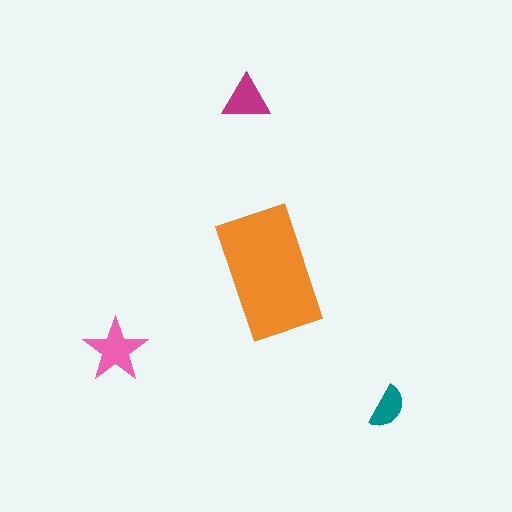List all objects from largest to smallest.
The orange rectangle, the pink star, the magenta triangle, the teal semicircle.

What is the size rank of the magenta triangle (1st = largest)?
3rd.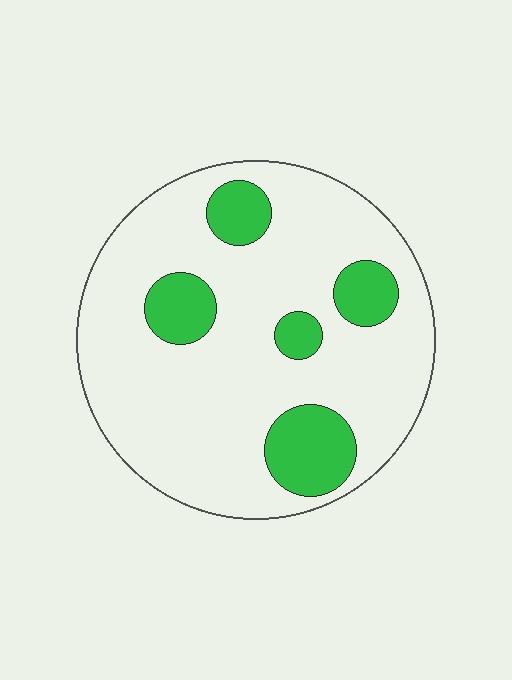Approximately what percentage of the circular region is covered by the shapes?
Approximately 20%.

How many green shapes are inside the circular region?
5.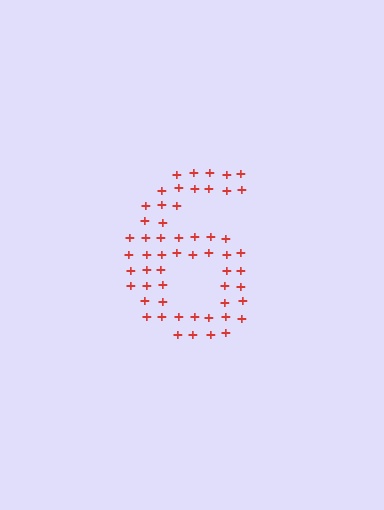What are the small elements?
The small elements are plus signs.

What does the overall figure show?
The overall figure shows the digit 6.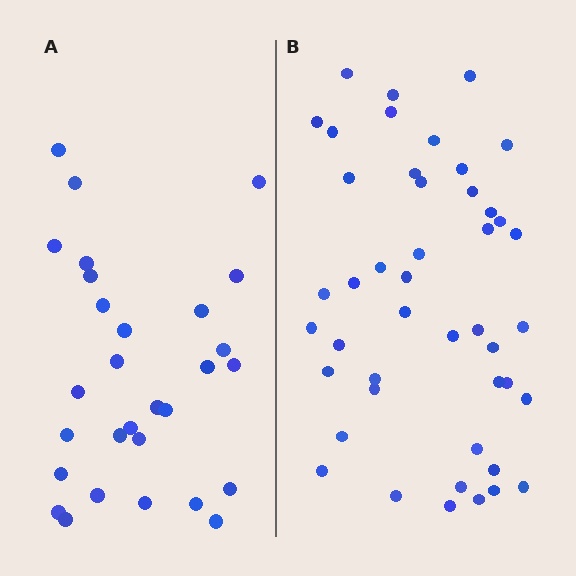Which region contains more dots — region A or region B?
Region B (the right region) has more dots.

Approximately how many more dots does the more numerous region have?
Region B has approximately 15 more dots than region A.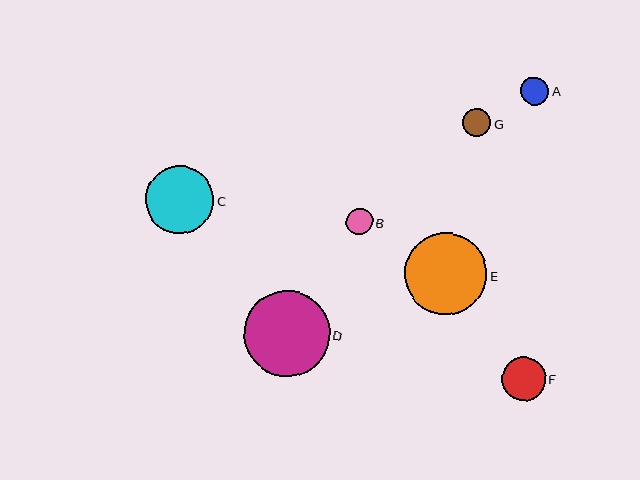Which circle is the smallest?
Circle B is the smallest with a size of approximately 26 pixels.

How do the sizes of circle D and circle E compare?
Circle D and circle E are approximately the same size.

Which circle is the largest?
Circle D is the largest with a size of approximately 85 pixels.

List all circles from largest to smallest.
From largest to smallest: D, E, C, F, G, A, B.